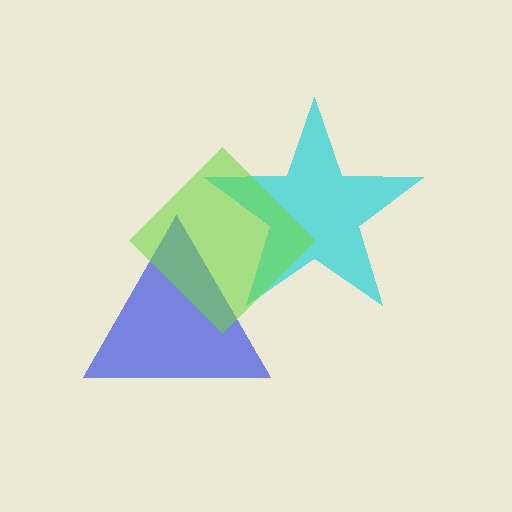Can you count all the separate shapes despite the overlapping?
Yes, there are 3 separate shapes.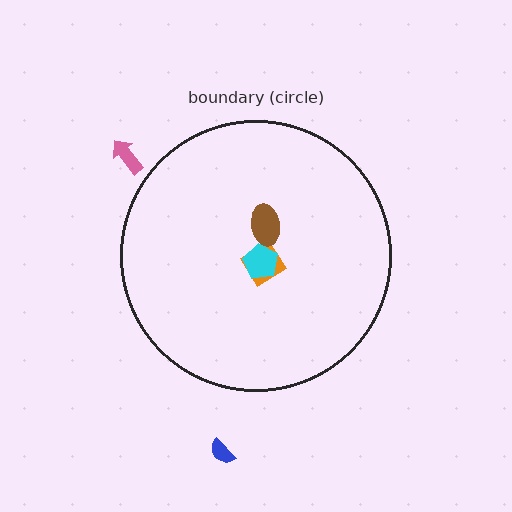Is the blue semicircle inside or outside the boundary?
Outside.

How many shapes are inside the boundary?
3 inside, 2 outside.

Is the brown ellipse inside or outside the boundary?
Inside.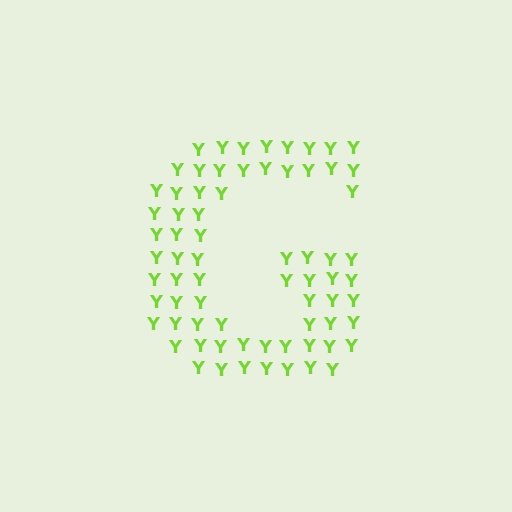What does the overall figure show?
The overall figure shows the letter G.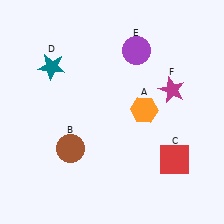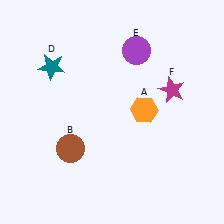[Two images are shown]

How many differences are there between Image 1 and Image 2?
There is 1 difference between the two images.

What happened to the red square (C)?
The red square (C) was removed in Image 2. It was in the bottom-right area of Image 1.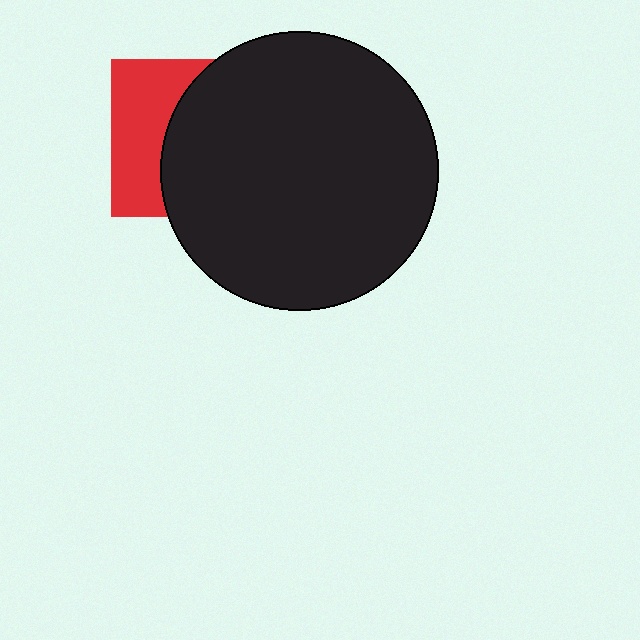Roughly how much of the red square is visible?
A small part of it is visible (roughly 39%).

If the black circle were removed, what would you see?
You would see the complete red square.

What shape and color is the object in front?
The object in front is a black circle.